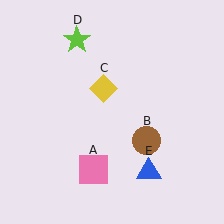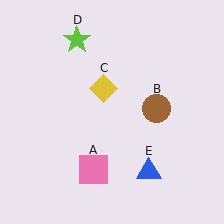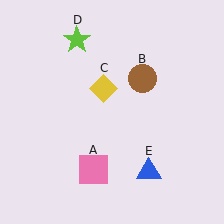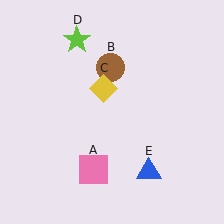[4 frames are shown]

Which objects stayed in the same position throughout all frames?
Pink square (object A) and yellow diamond (object C) and lime star (object D) and blue triangle (object E) remained stationary.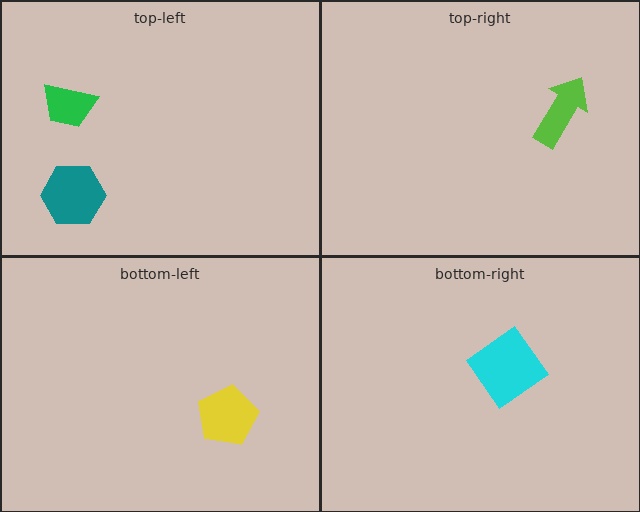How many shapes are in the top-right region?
1.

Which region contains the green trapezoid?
The top-left region.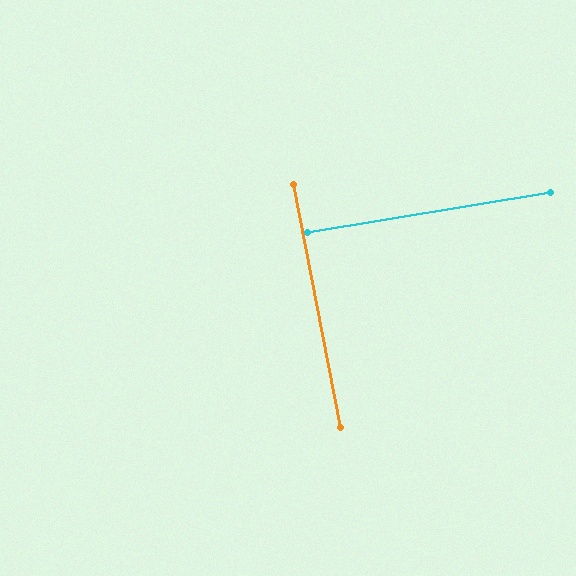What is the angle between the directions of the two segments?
Approximately 89 degrees.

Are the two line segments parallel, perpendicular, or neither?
Perpendicular — they meet at approximately 89°.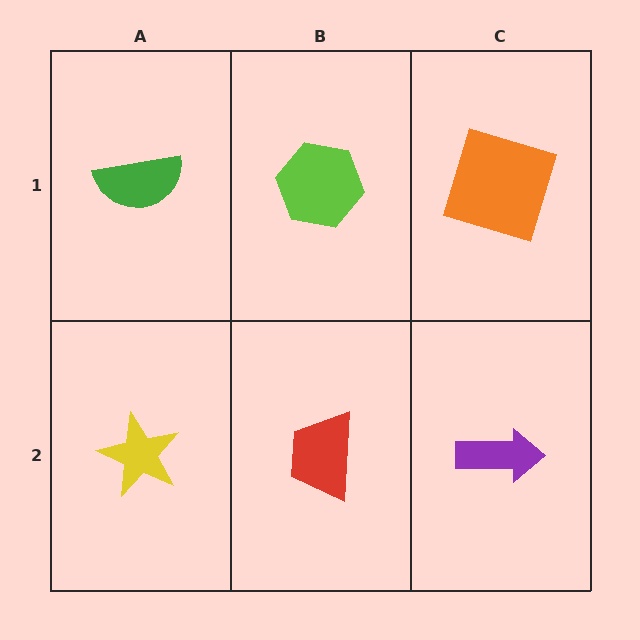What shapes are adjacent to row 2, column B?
A lime hexagon (row 1, column B), a yellow star (row 2, column A), a purple arrow (row 2, column C).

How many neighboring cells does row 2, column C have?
2.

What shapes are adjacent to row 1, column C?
A purple arrow (row 2, column C), a lime hexagon (row 1, column B).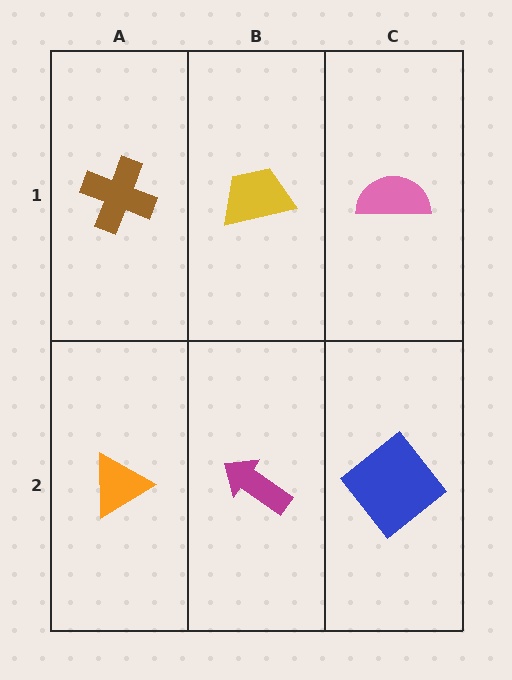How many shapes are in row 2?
3 shapes.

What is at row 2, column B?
A magenta arrow.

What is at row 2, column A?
An orange triangle.